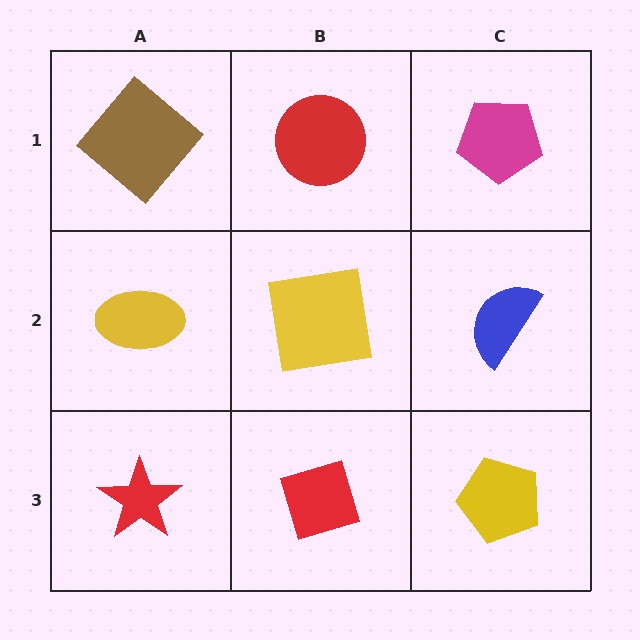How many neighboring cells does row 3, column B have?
3.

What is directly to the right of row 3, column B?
A yellow pentagon.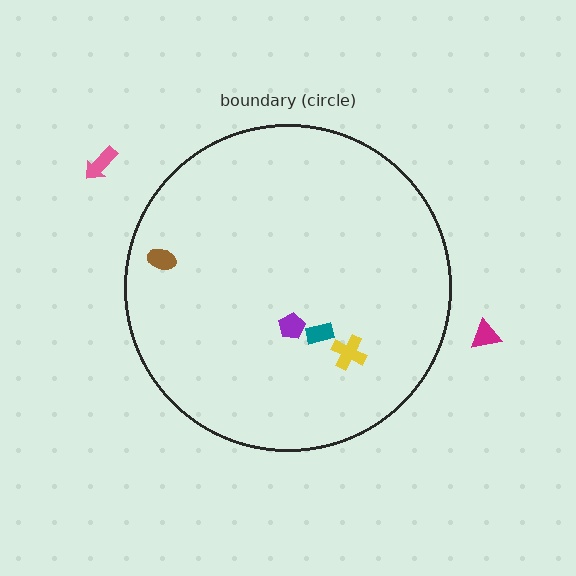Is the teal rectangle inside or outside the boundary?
Inside.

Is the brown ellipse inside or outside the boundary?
Inside.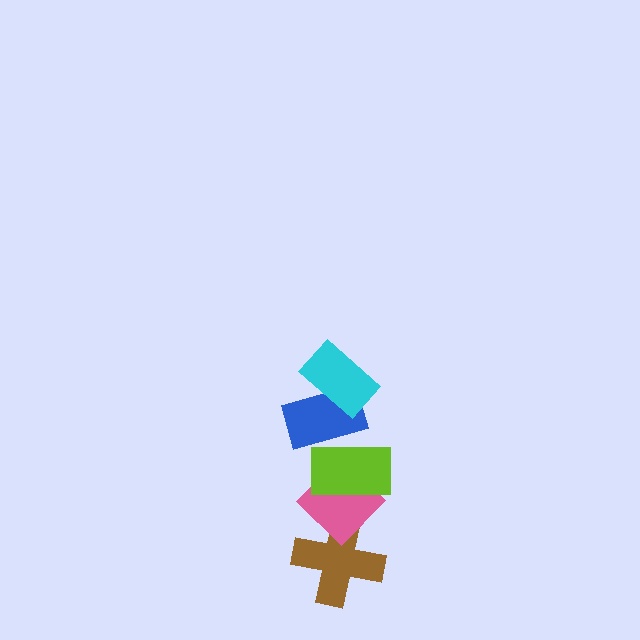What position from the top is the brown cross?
The brown cross is 5th from the top.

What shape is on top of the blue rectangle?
The cyan rectangle is on top of the blue rectangle.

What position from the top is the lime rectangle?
The lime rectangle is 3rd from the top.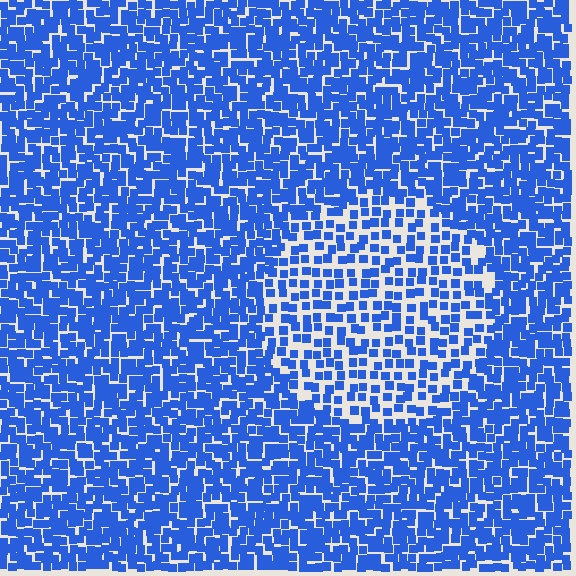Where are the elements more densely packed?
The elements are more densely packed outside the circle boundary.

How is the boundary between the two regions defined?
The boundary is defined by a change in element density (approximately 1.8x ratio). All elements are the same color, size, and shape.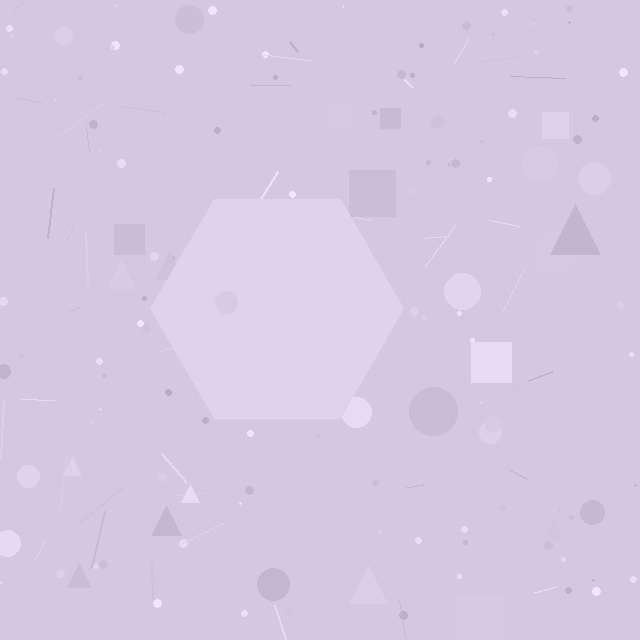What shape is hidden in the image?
A hexagon is hidden in the image.